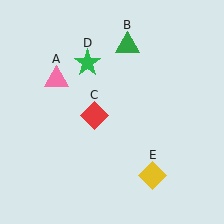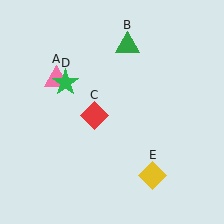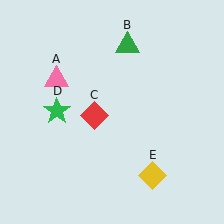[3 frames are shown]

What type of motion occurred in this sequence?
The green star (object D) rotated counterclockwise around the center of the scene.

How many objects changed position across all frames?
1 object changed position: green star (object D).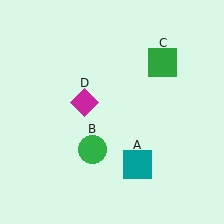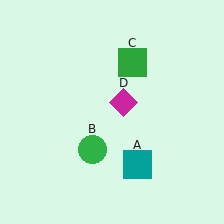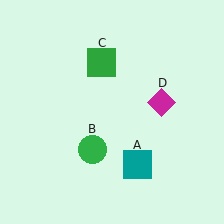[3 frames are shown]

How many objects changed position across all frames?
2 objects changed position: green square (object C), magenta diamond (object D).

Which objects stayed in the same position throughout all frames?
Teal square (object A) and green circle (object B) remained stationary.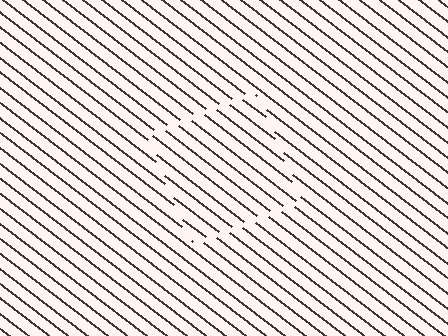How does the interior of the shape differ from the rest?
The interior of the shape contains the same grating, shifted by half a period — the contour is defined by the phase discontinuity where line-ends from the inner and outer gratings abut.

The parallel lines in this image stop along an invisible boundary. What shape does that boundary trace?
An illusory square. The interior of the shape contains the same grating, shifted by half a period — the contour is defined by the phase discontinuity where line-ends from the inner and outer gratings abut.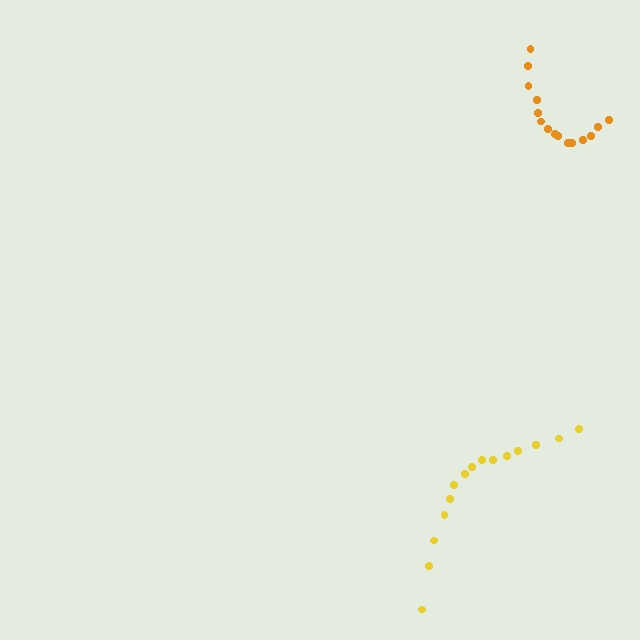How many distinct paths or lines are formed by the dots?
There are 2 distinct paths.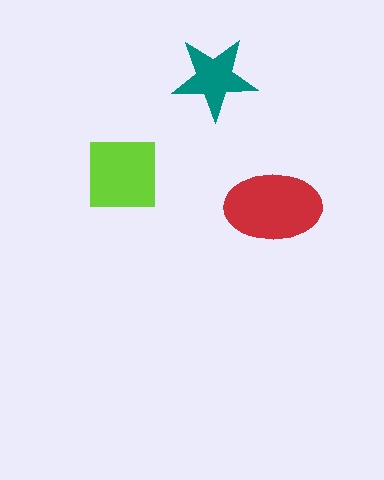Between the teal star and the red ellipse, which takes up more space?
The red ellipse.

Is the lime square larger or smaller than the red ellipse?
Smaller.